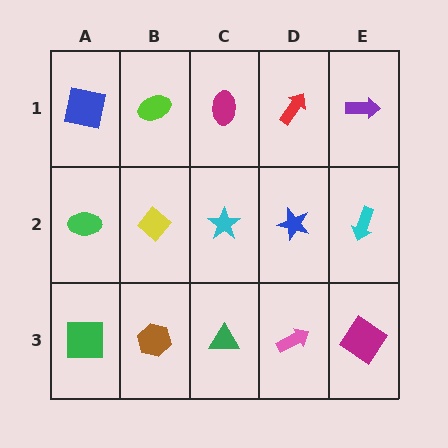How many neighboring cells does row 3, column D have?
3.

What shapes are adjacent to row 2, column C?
A magenta ellipse (row 1, column C), a green triangle (row 3, column C), a yellow diamond (row 2, column B), a blue star (row 2, column D).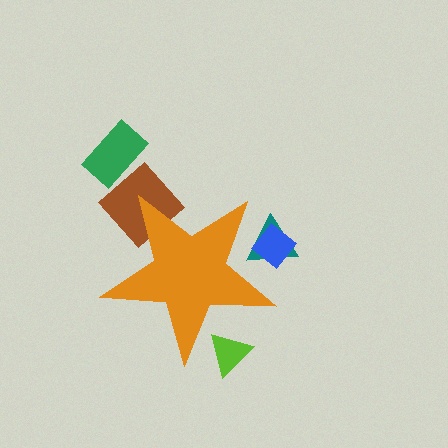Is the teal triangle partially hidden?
Yes, the teal triangle is partially hidden behind the orange star.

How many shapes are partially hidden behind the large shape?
4 shapes are partially hidden.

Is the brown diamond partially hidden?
Yes, the brown diamond is partially hidden behind the orange star.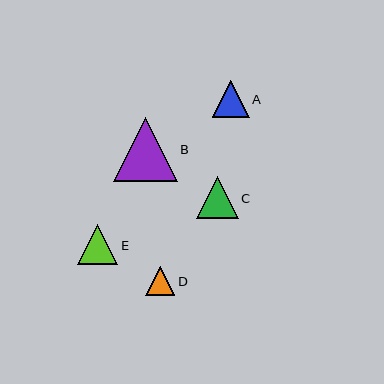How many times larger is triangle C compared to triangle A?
Triangle C is approximately 1.1 times the size of triangle A.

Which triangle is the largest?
Triangle B is the largest with a size of approximately 64 pixels.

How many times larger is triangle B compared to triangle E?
Triangle B is approximately 1.6 times the size of triangle E.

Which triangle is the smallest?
Triangle D is the smallest with a size of approximately 29 pixels.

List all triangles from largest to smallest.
From largest to smallest: B, C, E, A, D.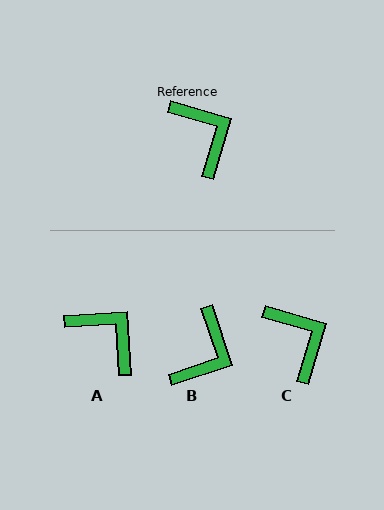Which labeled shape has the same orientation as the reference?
C.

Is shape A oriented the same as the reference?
No, it is off by about 20 degrees.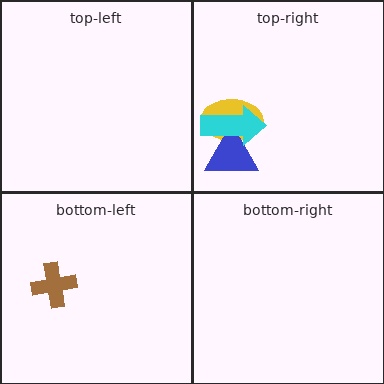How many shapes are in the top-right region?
3.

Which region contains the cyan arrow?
The top-right region.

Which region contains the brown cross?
The bottom-left region.